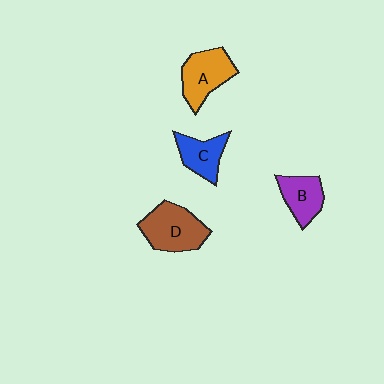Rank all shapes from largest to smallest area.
From largest to smallest: D (brown), A (orange), B (purple), C (blue).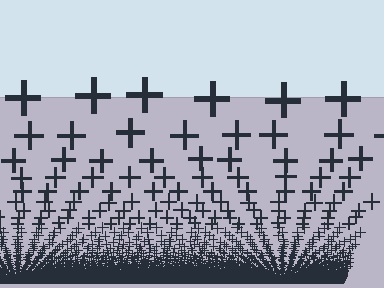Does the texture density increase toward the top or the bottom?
Density increases toward the bottom.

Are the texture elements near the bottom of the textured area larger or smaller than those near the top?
Smaller. The gradient is inverted — elements near the bottom are smaller and denser.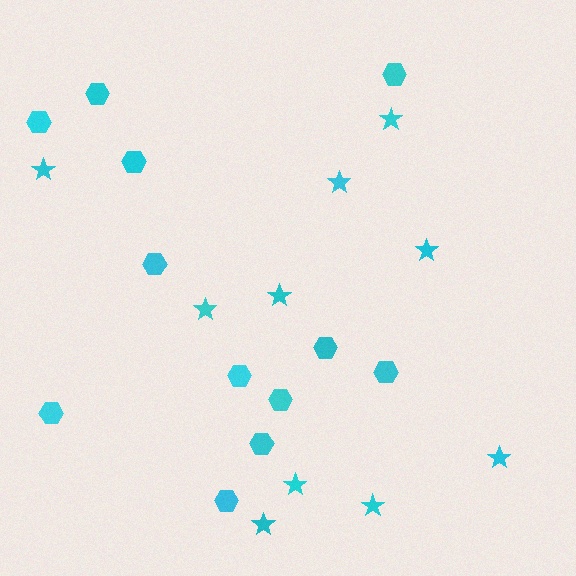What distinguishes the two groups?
There are 2 groups: one group of hexagons (12) and one group of stars (10).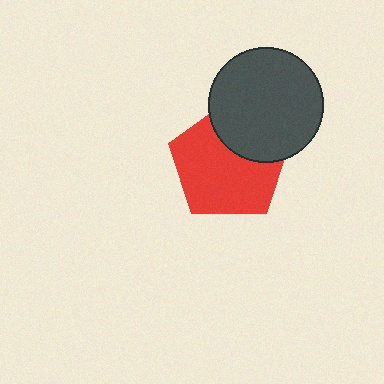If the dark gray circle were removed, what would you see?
You would see the complete red pentagon.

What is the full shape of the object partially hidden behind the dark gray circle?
The partially hidden object is a red pentagon.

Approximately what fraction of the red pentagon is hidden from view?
Roughly 30% of the red pentagon is hidden behind the dark gray circle.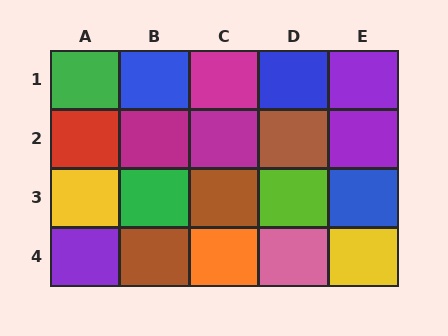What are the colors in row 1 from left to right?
Green, blue, magenta, blue, purple.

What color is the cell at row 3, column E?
Blue.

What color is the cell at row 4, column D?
Pink.